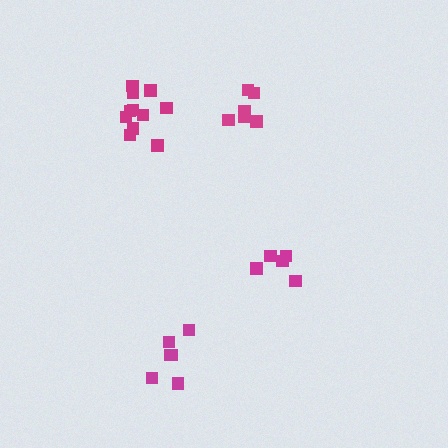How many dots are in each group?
Group 1: 6 dots, Group 2: 6 dots, Group 3: 11 dots, Group 4: 5 dots (28 total).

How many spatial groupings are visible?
There are 4 spatial groupings.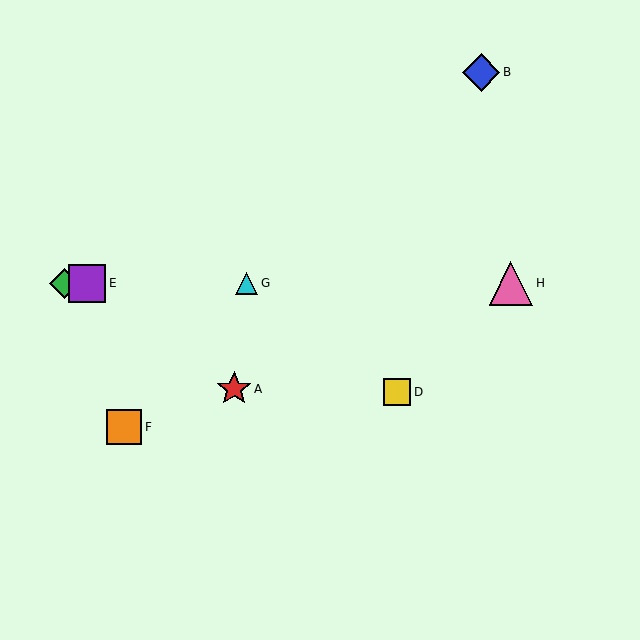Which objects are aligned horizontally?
Objects C, E, G, H are aligned horizontally.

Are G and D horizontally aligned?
No, G is at y≈283 and D is at y≈392.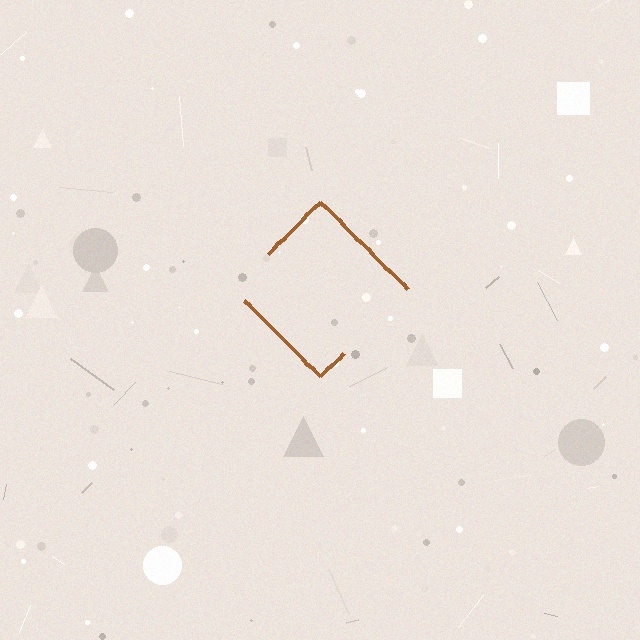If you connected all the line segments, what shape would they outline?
They would outline a diamond.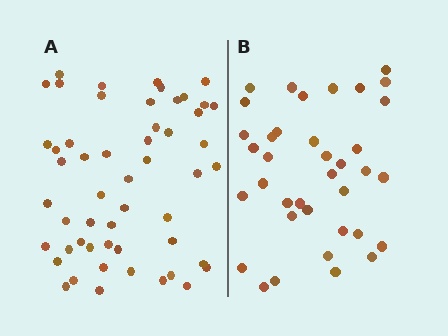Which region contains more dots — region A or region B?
Region A (the left region) has more dots.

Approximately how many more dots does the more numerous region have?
Region A has approximately 15 more dots than region B.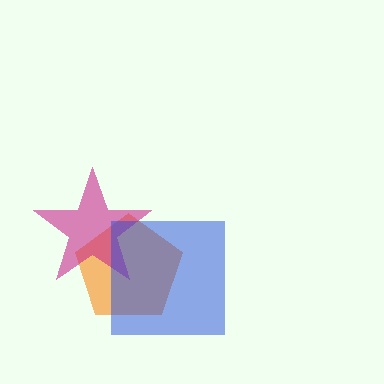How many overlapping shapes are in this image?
There are 3 overlapping shapes in the image.